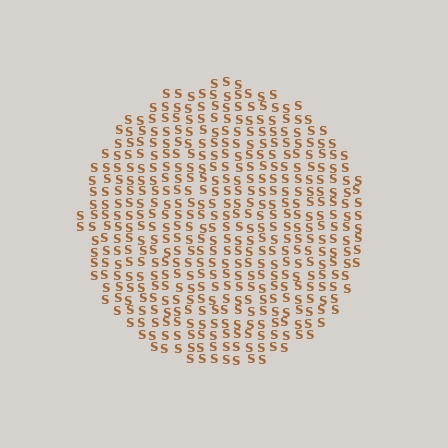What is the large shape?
The large shape is a circle.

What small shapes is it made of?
It is made of small letter S's.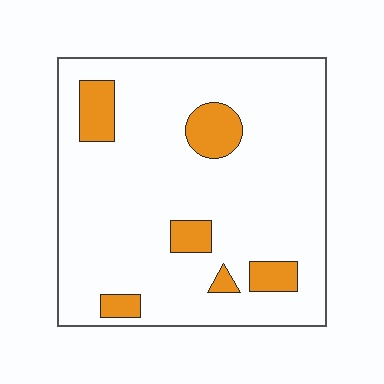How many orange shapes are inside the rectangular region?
6.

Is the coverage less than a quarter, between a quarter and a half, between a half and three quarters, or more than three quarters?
Less than a quarter.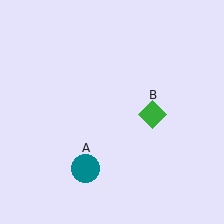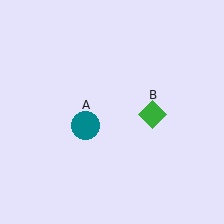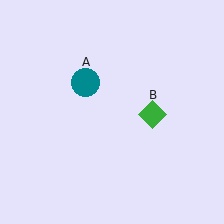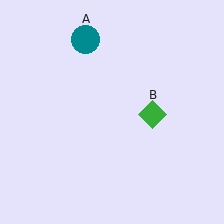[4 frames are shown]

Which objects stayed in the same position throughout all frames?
Green diamond (object B) remained stationary.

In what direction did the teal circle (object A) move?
The teal circle (object A) moved up.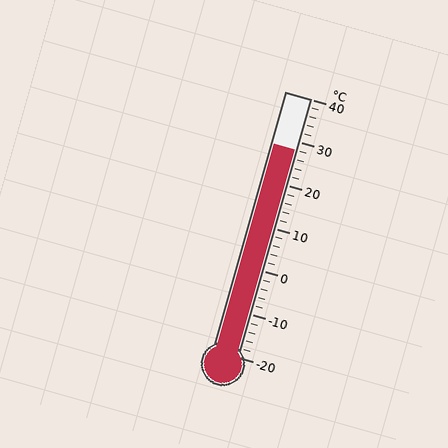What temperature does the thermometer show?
The thermometer shows approximately 28°C.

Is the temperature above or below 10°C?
The temperature is above 10°C.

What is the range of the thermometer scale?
The thermometer scale ranges from -20°C to 40°C.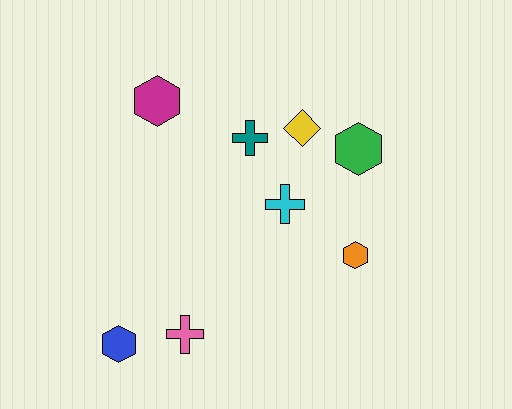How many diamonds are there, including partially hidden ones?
There is 1 diamond.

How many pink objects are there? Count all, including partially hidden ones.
There is 1 pink object.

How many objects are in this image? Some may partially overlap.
There are 8 objects.